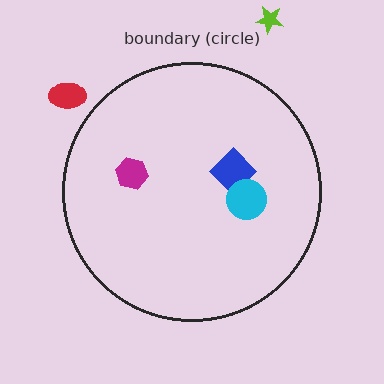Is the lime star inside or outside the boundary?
Outside.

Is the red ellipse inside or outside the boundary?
Outside.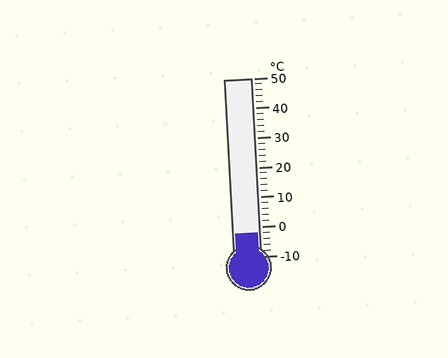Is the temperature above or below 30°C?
The temperature is below 30°C.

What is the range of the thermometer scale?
The thermometer scale ranges from -10°C to 50°C.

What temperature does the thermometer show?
The thermometer shows approximately -2°C.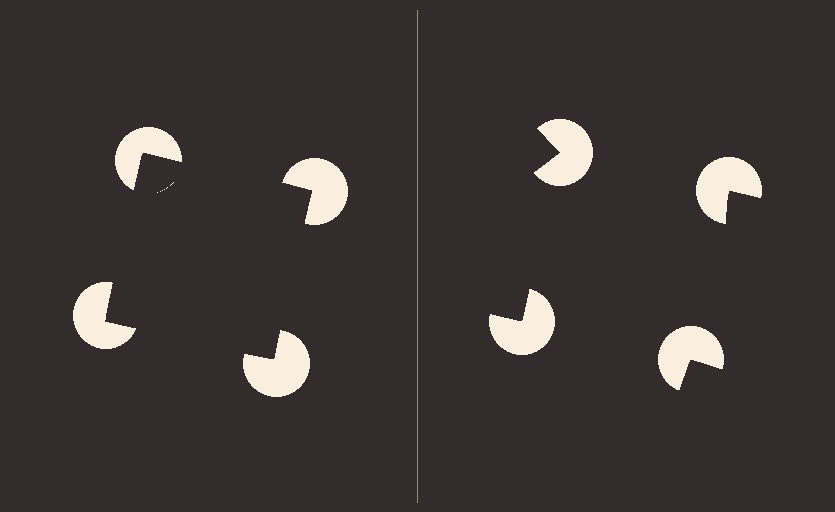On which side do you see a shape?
An illusory square appears on the left side. On the right side the wedge cuts are rotated, so no coherent shape forms.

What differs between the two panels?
The pac-man discs are positioned identically on both sides; only the wedge orientations differ. On the left they align to a square; on the right they are misaligned.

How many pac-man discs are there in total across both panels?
8 — 4 on each side.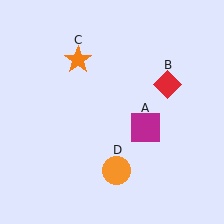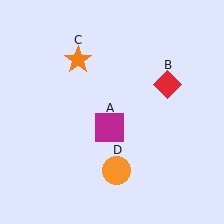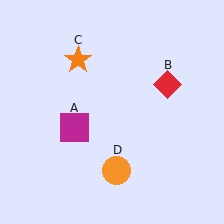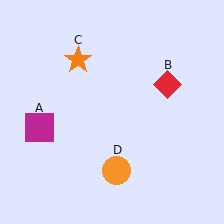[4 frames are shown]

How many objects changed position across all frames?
1 object changed position: magenta square (object A).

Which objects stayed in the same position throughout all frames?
Red diamond (object B) and orange star (object C) and orange circle (object D) remained stationary.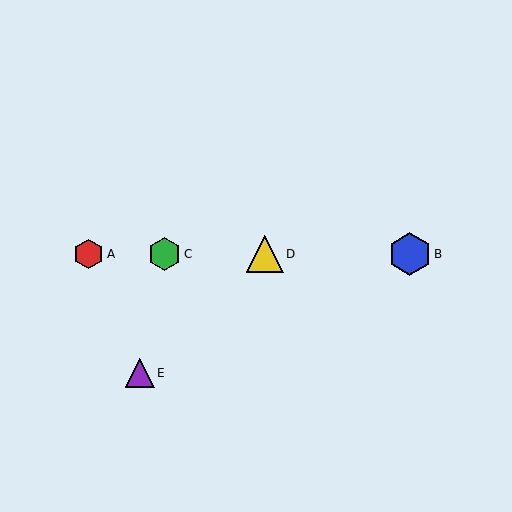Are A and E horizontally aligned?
No, A is at y≈254 and E is at y≈373.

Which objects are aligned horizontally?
Objects A, B, C, D are aligned horizontally.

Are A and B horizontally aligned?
Yes, both are at y≈254.